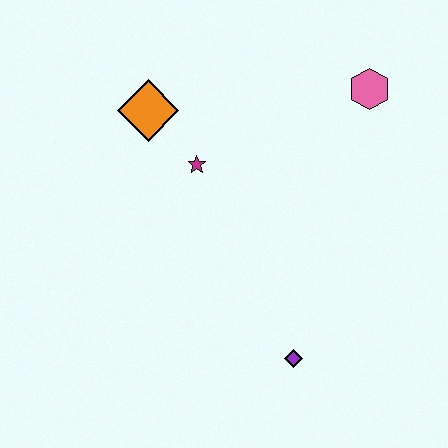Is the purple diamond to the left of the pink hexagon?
Yes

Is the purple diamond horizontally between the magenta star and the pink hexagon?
Yes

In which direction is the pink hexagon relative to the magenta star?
The pink hexagon is to the right of the magenta star.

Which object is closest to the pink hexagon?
The magenta star is closest to the pink hexagon.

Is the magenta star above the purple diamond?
Yes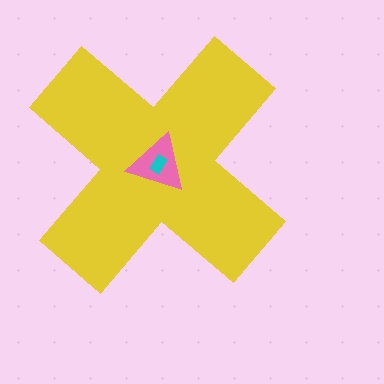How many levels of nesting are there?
3.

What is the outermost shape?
The yellow cross.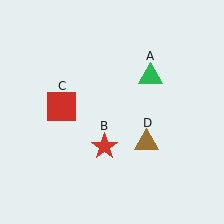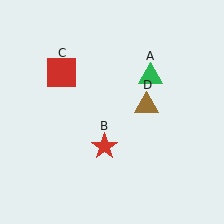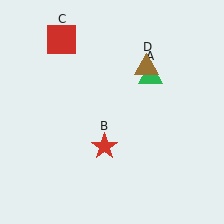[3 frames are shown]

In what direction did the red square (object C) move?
The red square (object C) moved up.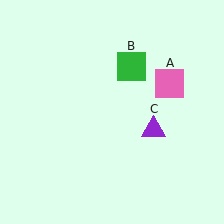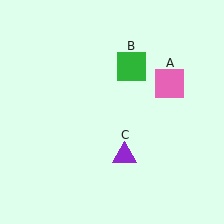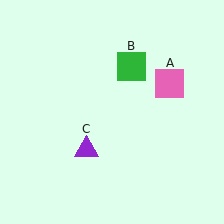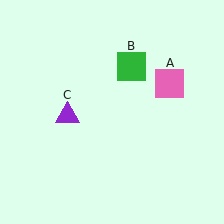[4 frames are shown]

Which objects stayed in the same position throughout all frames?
Pink square (object A) and green square (object B) remained stationary.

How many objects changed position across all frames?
1 object changed position: purple triangle (object C).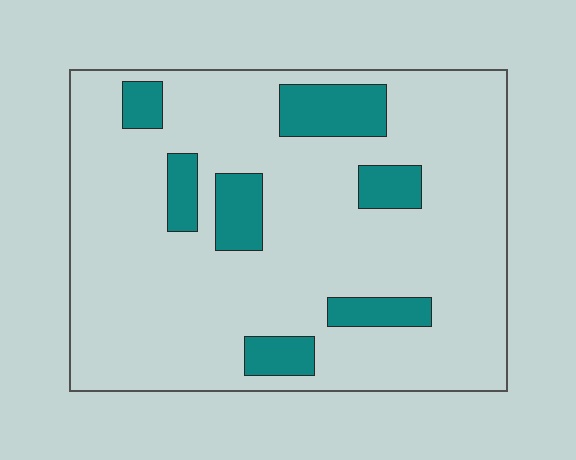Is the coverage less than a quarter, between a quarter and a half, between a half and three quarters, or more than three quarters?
Less than a quarter.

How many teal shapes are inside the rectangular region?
7.